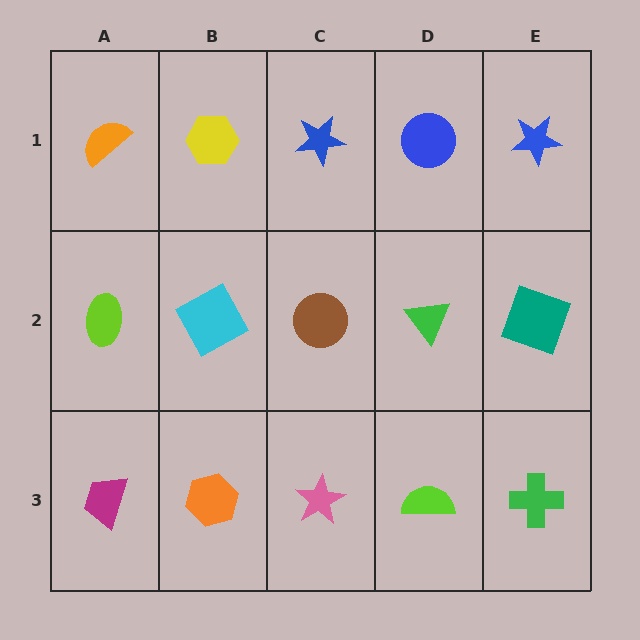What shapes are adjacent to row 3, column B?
A cyan square (row 2, column B), a magenta trapezoid (row 3, column A), a pink star (row 3, column C).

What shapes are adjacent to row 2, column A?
An orange semicircle (row 1, column A), a magenta trapezoid (row 3, column A), a cyan square (row 2, column B).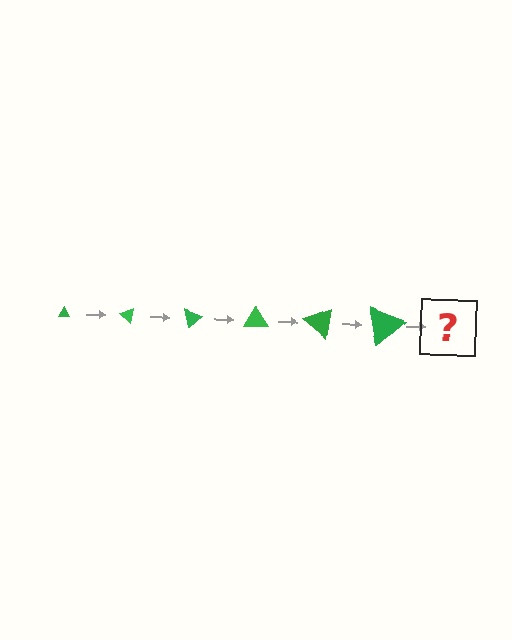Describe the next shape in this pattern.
It should be a triangle, larger than the previous one and rotated 240 degrees from the start.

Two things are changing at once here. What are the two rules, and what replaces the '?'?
The two rules are that the triangle grows larger each step and it rotates 40 degrees each step. The '?' should be a triangle, larger than the previous one and rotated 240 degrees from the start.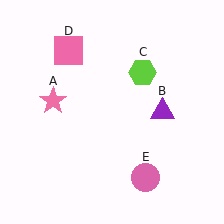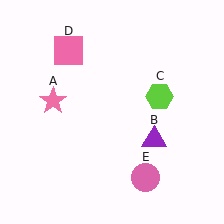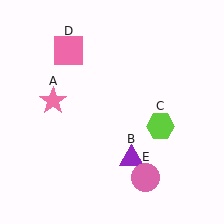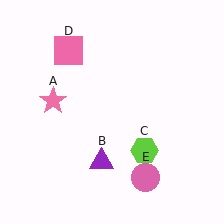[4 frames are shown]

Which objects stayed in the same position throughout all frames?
Pink star (object A) and pink square (object D) and pink circle (object E) remained stationary.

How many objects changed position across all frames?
2 objects changed position: purple triangle (object B), lime hexagon (object C).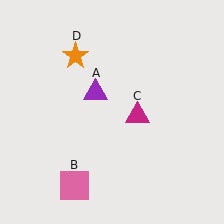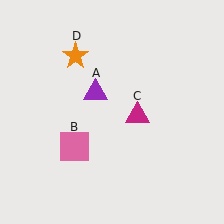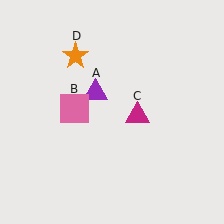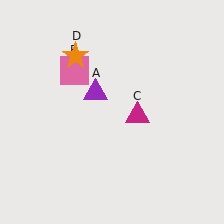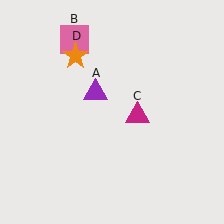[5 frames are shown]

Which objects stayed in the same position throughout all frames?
Purple triangle (object A) and magenta triangle (object C) and orange star (object D) remained stationary.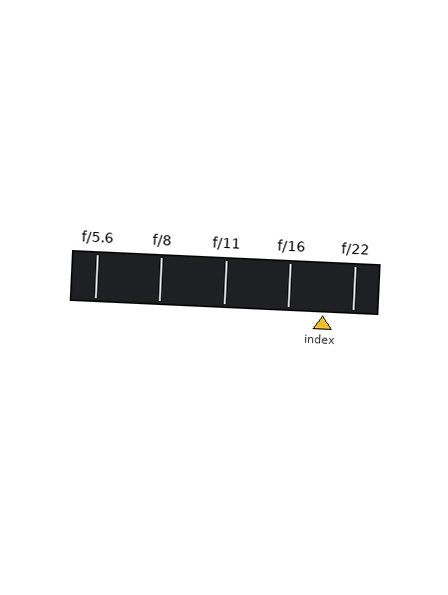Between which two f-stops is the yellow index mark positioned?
The index mark is between f/16 and f/22.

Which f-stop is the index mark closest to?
The index mark is closest to f/22.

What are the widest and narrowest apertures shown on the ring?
The widest aperture shown is f/5.6 and the narrowest is f/22.